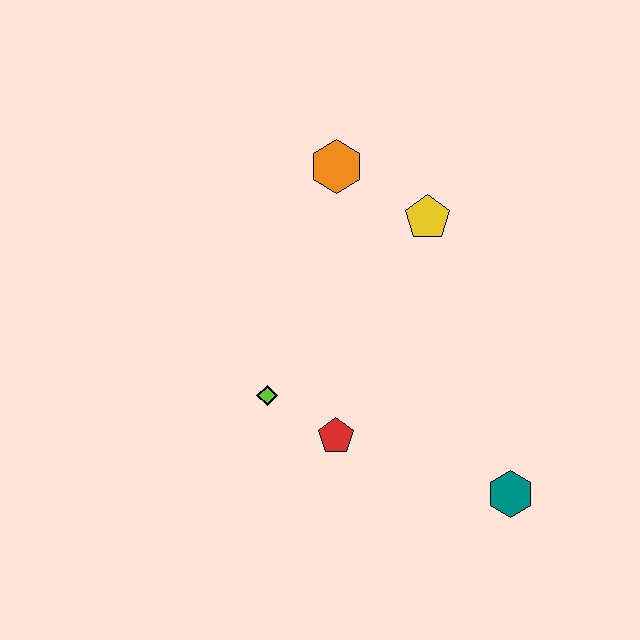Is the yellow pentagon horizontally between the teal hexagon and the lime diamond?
Yes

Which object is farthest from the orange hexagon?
The teal hexagon is farthest from the orange hexagon.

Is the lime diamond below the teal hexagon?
No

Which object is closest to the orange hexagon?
The yellow pentagon is closest to the orange hexagon.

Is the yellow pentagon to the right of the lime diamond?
Yes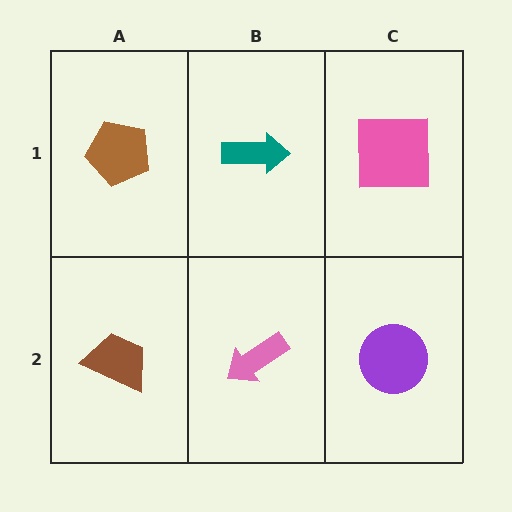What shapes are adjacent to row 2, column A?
A brown pentagon (row 1, column A), a pink arrow (row 2, column B).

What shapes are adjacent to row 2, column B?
A teal arrow (row 1, column B), a brown trapezoid (row 2, column A), a purple circle (row 2, column C).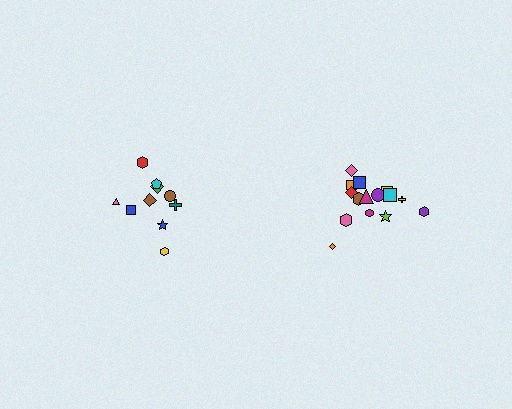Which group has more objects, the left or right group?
The right group.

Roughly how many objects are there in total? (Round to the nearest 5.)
Roughly 25 objects in total.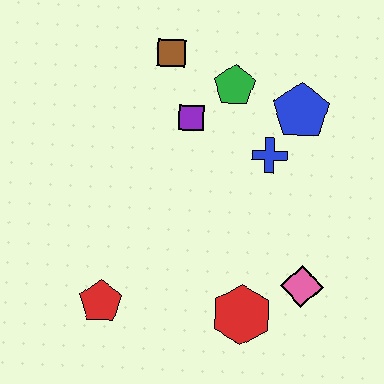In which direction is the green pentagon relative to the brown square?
The green pentagon is to the right of the brown square.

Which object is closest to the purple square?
The green pentagon is closest to the purple square.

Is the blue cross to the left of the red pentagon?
No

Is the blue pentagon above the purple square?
Yes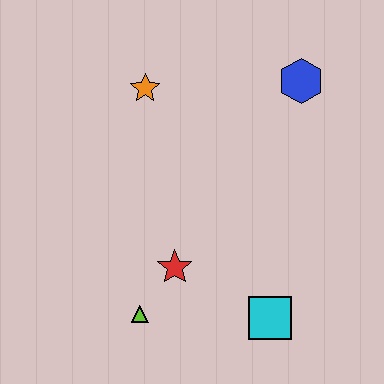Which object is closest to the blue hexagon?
The orange star is closest to the blue hexagon.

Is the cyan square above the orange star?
No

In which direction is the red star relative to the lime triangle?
The red star is above the lime triangle.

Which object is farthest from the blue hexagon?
The lime triangle is farthest from the blue hexagon.